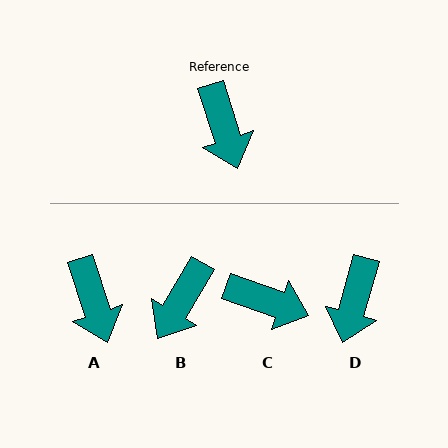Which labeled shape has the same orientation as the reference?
A.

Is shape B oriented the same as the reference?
No, it is off by about 49 degrees.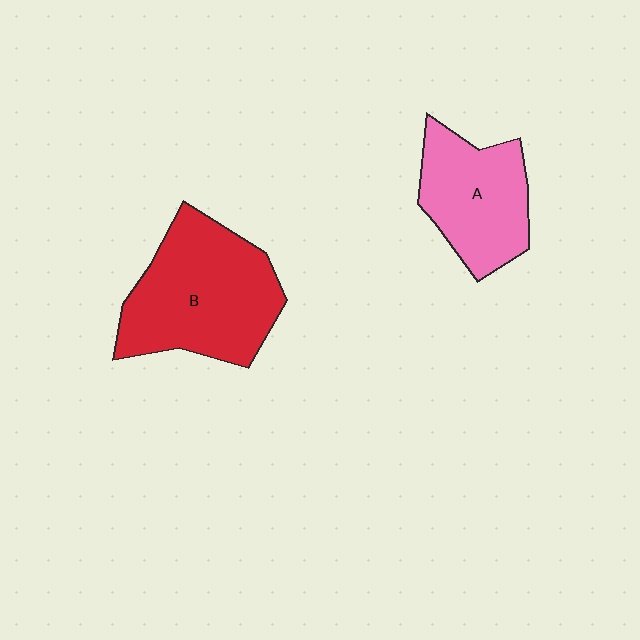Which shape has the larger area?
Shape B (red).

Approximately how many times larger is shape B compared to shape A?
Approximately 1.4 times.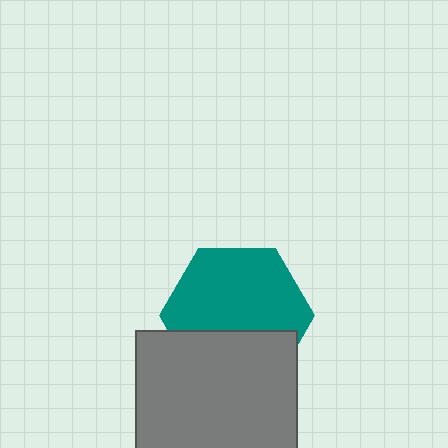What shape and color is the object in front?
The object in front is a gray rectangle.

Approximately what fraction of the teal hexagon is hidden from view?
Roughly 37% of the teal hexagon is hidden behind the gray rectangle.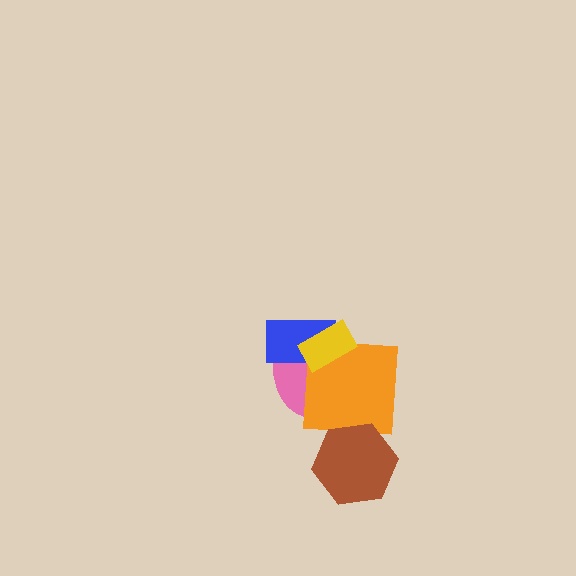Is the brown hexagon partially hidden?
No, no other shape covers it.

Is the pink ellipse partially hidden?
Yes, it is partially covered by another shape.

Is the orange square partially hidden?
Yes, it is partially covered by another shape.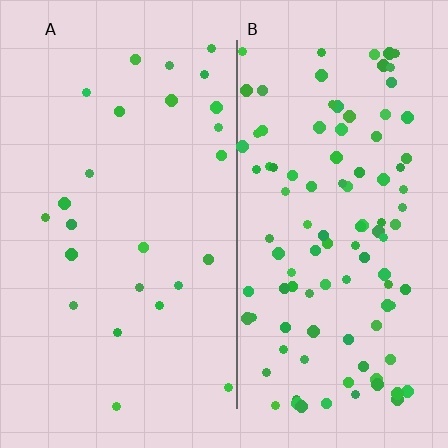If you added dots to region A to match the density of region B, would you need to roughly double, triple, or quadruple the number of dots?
Approximately quadruple.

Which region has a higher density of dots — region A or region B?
B (the right).